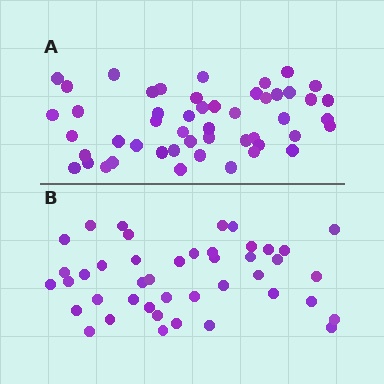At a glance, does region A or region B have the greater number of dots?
Region A (the top region) has more dots.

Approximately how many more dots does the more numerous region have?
Region A has roughly 8 or so more dots than region B.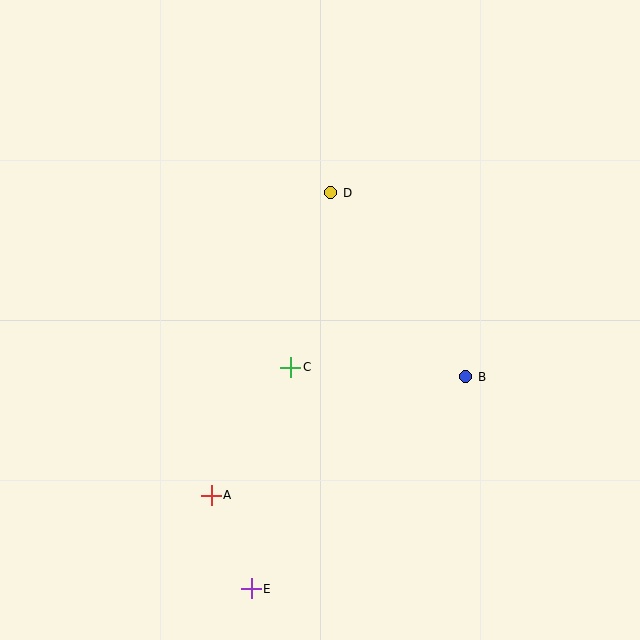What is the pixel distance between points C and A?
The distance between C and A is 150 pixels.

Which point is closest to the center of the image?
Point C at (291, 367) is closest to the center.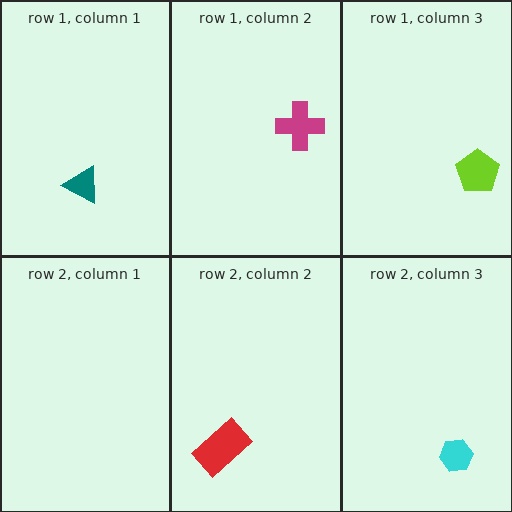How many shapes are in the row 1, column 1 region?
1.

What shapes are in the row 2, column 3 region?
The cyan hexagon.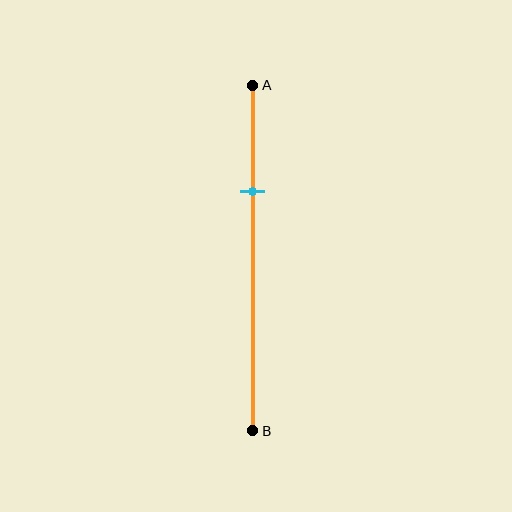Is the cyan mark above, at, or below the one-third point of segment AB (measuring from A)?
The cyan mark is approximately at the one-third point of segment AB.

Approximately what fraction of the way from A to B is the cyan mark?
The cyan mark is approximately 30% of the way from A to B.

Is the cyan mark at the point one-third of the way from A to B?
Yes, the mark is approximately at the one-third point.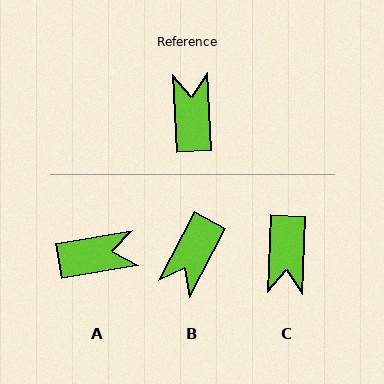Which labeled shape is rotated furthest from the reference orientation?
C, about 175 degrees away.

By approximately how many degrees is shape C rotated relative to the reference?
Approximately 175 degrees counter-clockwise.